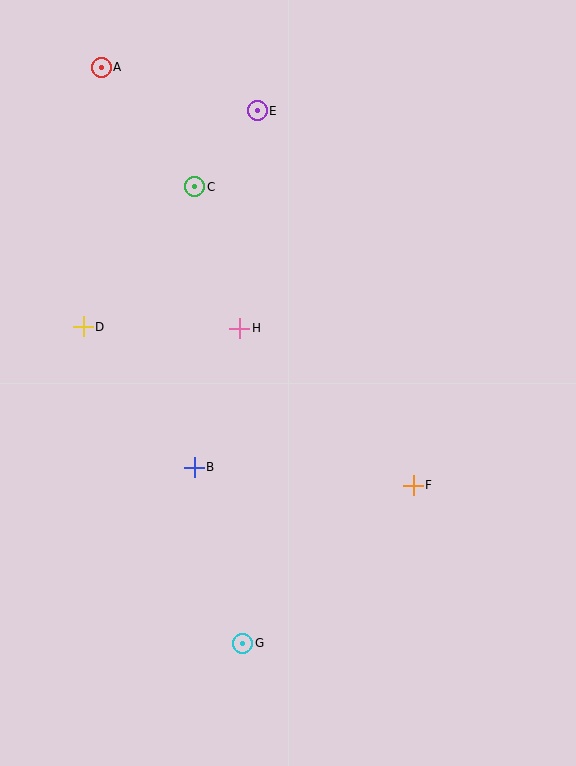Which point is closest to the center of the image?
Point H at (240, 328) is closest to the center.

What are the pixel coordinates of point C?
Point C is at (195, 187).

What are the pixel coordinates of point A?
Point A is at (101, 67).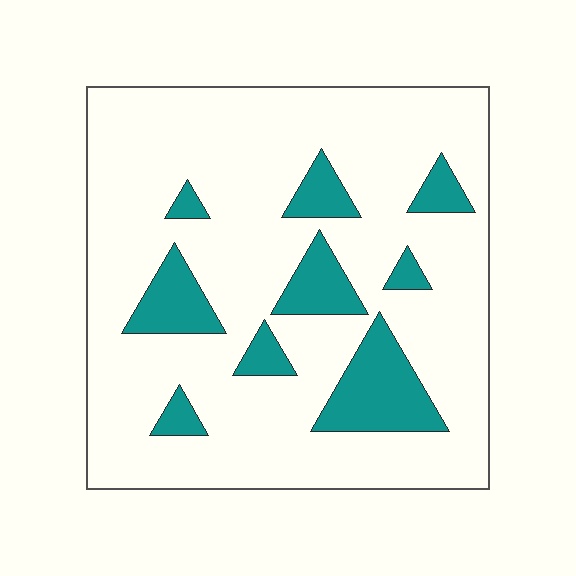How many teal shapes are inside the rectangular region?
9.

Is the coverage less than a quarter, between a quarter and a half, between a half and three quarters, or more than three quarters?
Less than a quarter.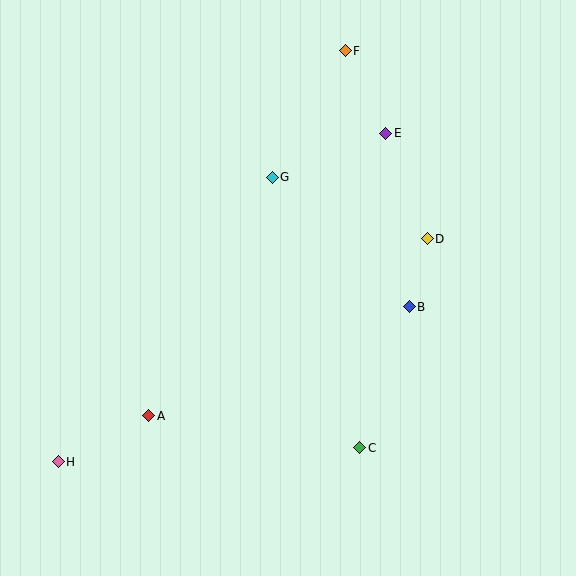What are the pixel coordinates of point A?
Point A is at (149, 416).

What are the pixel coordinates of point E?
Point E is at (386, 133).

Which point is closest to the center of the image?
Point G at (272, 177) is closest to the center.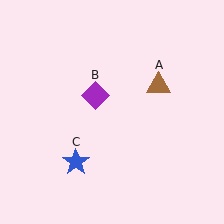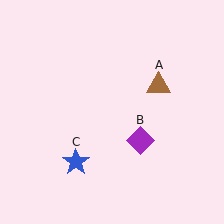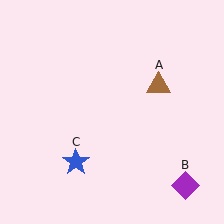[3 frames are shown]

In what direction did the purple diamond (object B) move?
The purple diamond (object B) moved down and to the right.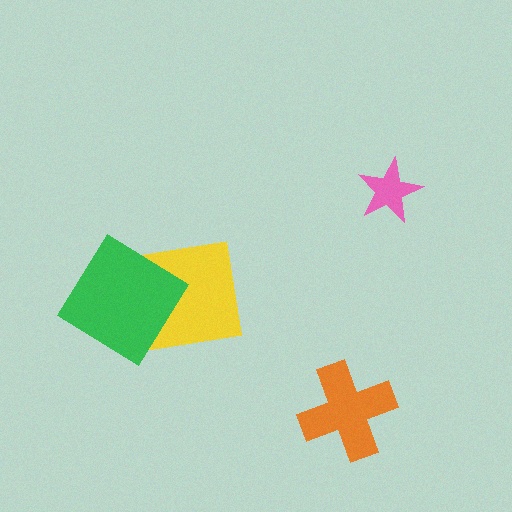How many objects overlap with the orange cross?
0 objects overlap with the orange cross.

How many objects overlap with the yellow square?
1 object overlaps with the yellow square.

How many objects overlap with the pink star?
0 objects overlap with the pink star.